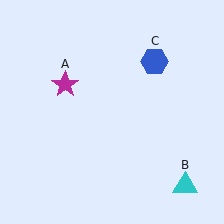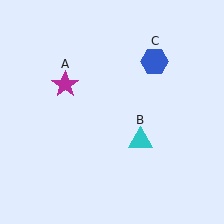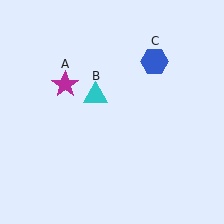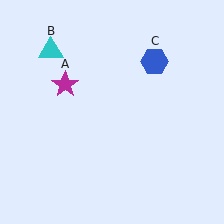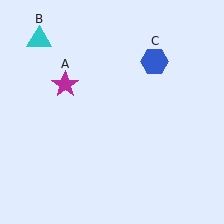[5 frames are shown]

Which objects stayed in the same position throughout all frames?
Magenta star (object A) and blue hexagon (object C) remained stationary.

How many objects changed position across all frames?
1 object changed position: cyan triangle (object B).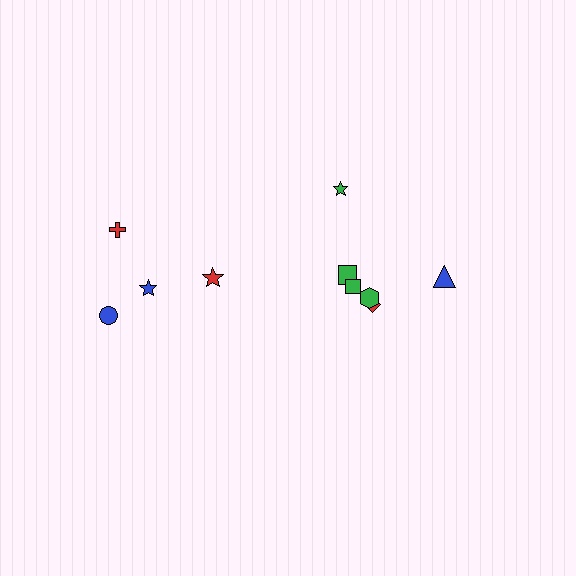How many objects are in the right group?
There are 6 objects.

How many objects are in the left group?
There are 4 objects.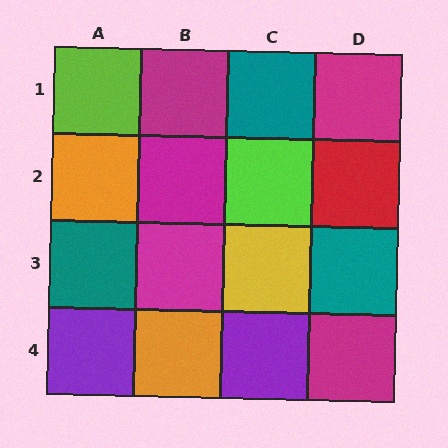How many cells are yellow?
1 cell is yellow.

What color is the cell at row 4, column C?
Purple.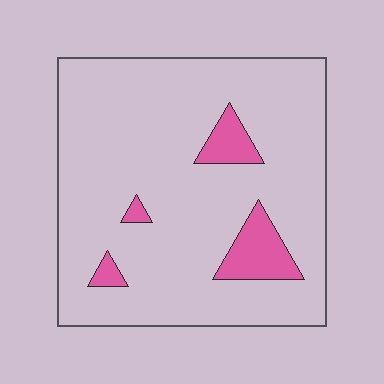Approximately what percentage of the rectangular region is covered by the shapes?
Approximately 10%.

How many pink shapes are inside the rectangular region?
4.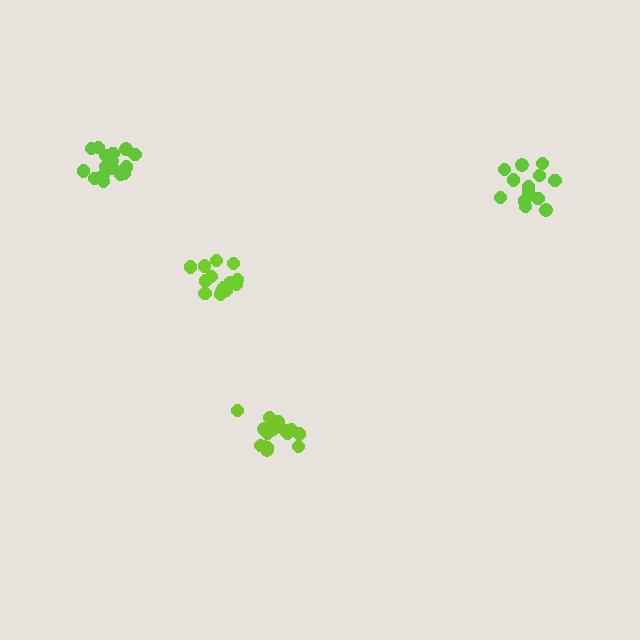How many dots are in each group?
Group 1: 17 dots, Group 2: 14 dots, Group 3: 13 dots, Group 4: 16 dots (60 total).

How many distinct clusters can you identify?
There are 4 distinct clusters.